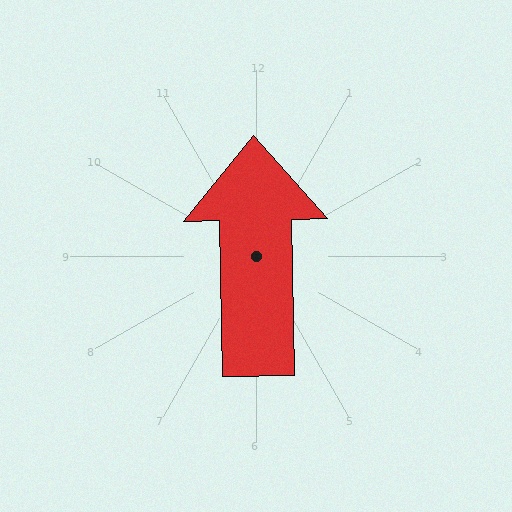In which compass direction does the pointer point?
North.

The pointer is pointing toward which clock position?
Roughly 12 o'clock.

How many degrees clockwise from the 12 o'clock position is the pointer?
Approximately 359 degrees.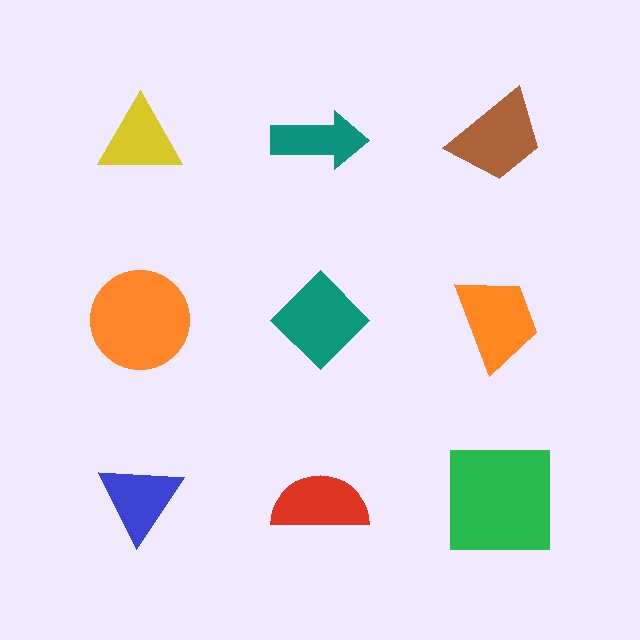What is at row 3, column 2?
A red semicircle.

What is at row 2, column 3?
An orange trapezoid.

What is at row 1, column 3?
A brown trapezoid.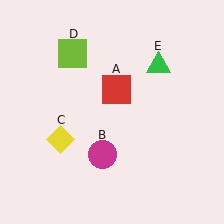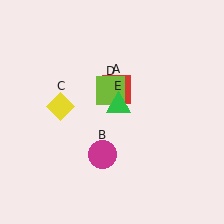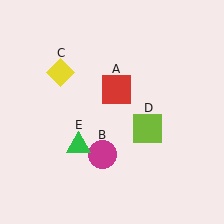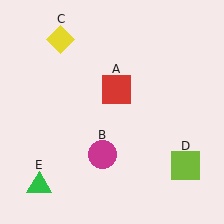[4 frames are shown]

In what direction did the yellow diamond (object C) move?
The yellow diamond (object C) moved up.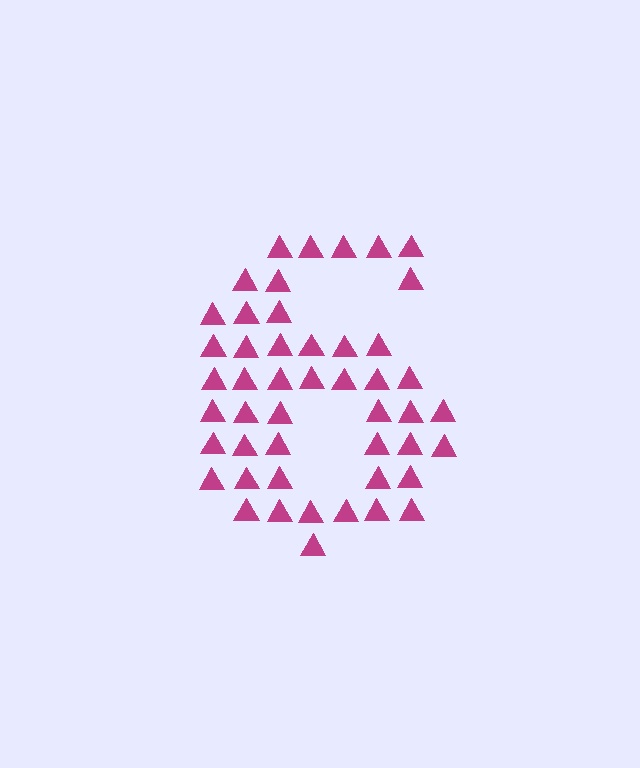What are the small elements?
The small elements are triangles.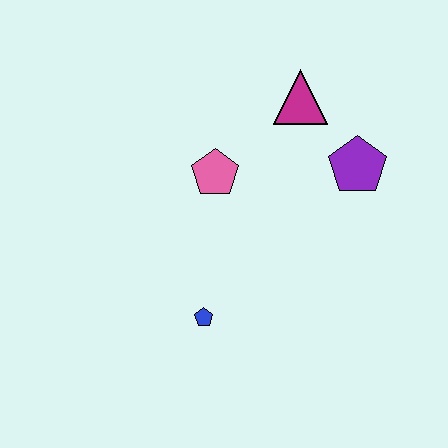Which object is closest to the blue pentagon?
The pink pentagon is closest to the blue pentagon.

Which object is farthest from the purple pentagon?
The blue pentagon is farthest from the purple pentagon.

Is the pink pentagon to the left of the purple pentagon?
Yes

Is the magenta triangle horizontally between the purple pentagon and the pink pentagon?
Yes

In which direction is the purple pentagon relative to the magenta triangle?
The purple pentagon is below the magenta triangle.